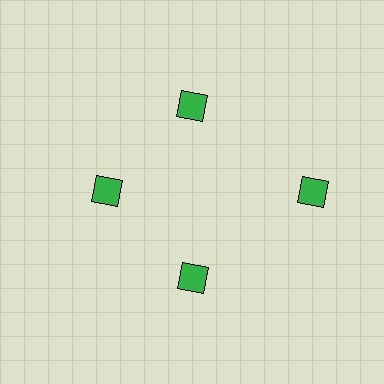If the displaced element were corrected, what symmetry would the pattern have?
It would have 4-fold rotational symmetry — the pattern would map onto itself every 90 degrees.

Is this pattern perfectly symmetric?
No. The 4 green diamonds are arranged in a ring, but one element near the 3 o'clock position is pushed outward from the center, breaking the 4-fold rotational symmetry.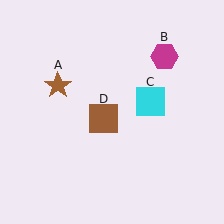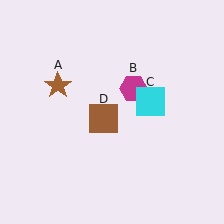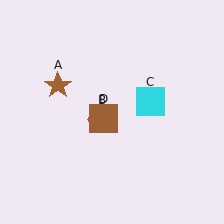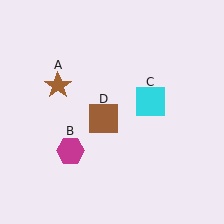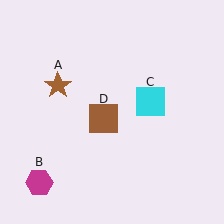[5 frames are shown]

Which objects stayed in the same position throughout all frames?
Brown star (object A) and cyan square (object C) and brown square (object D) remained stationary.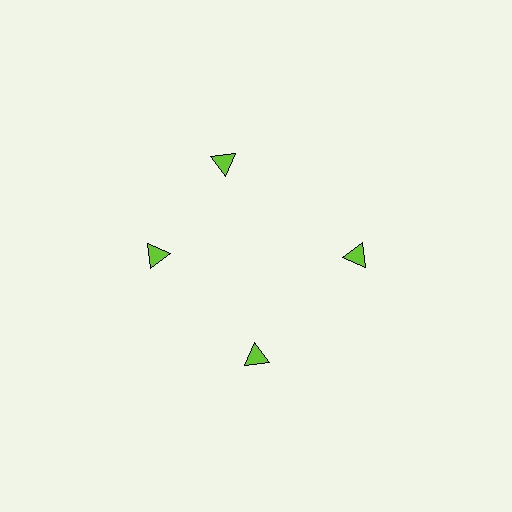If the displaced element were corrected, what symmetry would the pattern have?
It would have 4-fold rotational symmetry — the pattern would map onto itself every 90 degrees.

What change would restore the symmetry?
The symmetry would be restored by rotating it back into even spacing with its neighbors so that all 4 triangles sit at equal angles and equal distance from the center.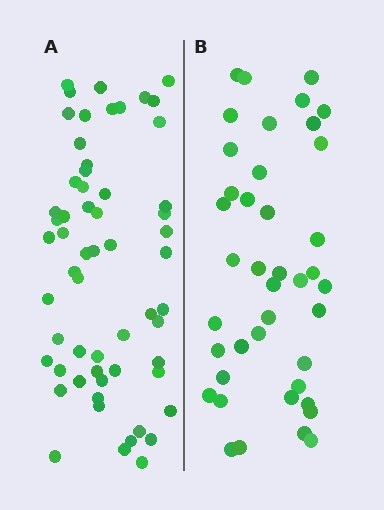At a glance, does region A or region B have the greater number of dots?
Region A (the left region) has more dots.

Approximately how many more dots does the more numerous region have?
Region A has approximately 20 more dots than region B.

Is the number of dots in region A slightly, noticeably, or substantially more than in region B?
Region A has noticeably more, but not dramatically so. The ratio is roughly 1.4 to 1.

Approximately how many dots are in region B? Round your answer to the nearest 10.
About 40 dots. (The exact count is 41, which rounds to 40.)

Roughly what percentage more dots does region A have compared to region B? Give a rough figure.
About 45% more.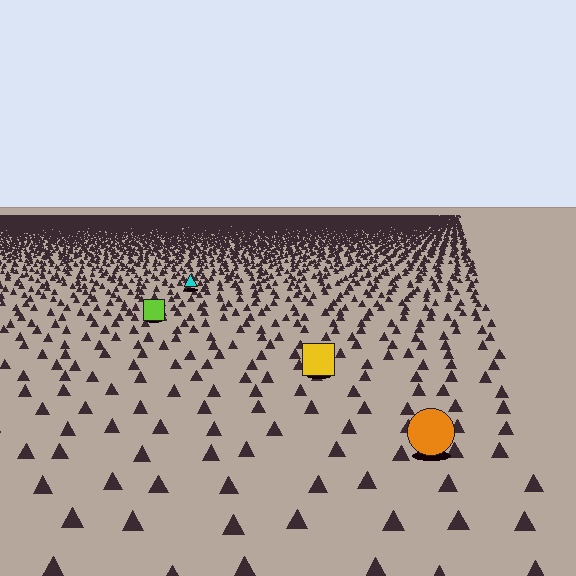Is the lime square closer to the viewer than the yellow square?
No. The yellow square is closer — you can tell from the texture gradient: the ground texture is coarser near it.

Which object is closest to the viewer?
The orange circle is closest. The texture marks near it are larger and more spread out.